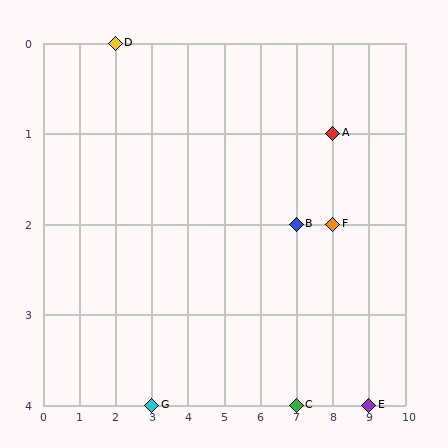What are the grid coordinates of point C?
Point C is at grid coordinates (7, 4).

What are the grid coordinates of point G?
Point G is at grid coordinates (3, 4).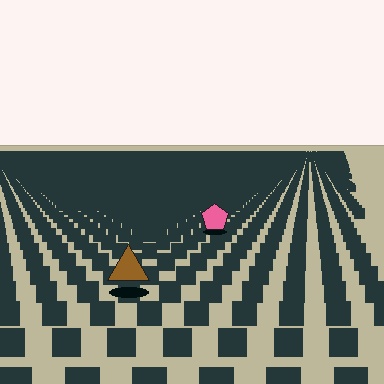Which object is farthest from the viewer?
The pink pentagon is farthest from the viewer. It appears smaller and the ground texture around it is denser.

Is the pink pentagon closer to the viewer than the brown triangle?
No. The brown triangle is closer — you can tell from the texture gradient: the ground texture is coarser near it.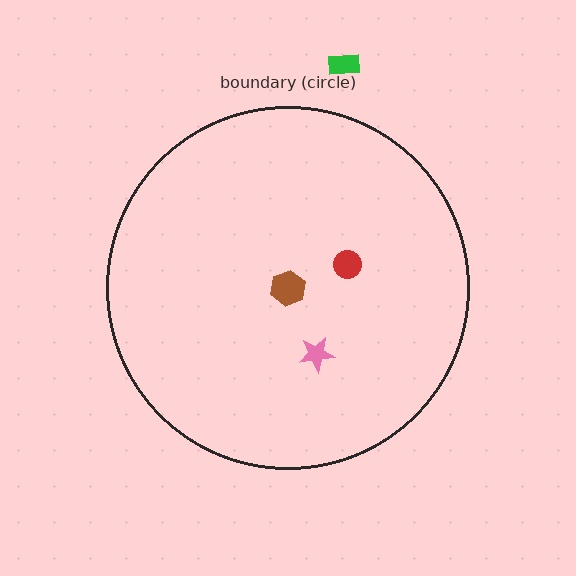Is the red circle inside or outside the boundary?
Inside.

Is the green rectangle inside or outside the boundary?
Outside.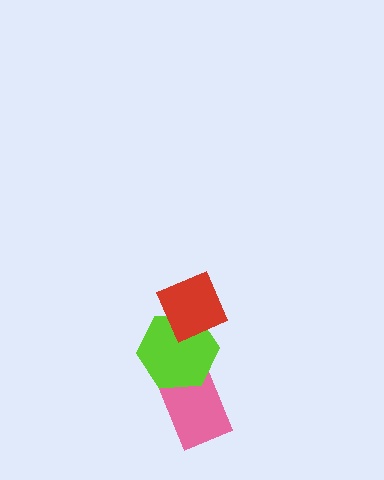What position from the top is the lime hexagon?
The lime hexagon is 2nd from the top.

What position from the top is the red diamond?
The red diamond is 1st from the top.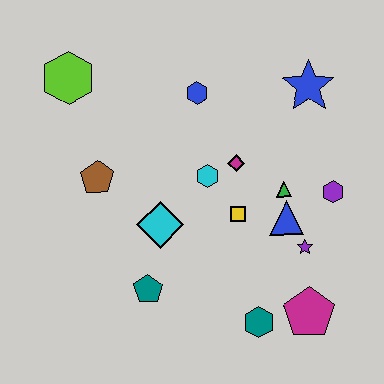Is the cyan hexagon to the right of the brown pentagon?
Yes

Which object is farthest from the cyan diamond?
The blue star is farthest from the cyan diamond.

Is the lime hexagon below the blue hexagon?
No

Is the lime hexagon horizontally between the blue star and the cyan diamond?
No